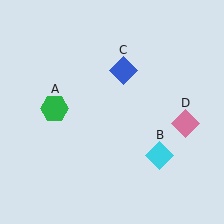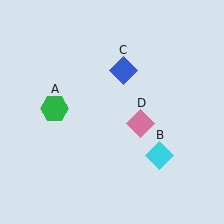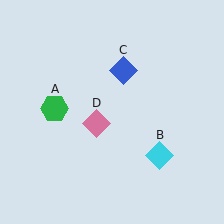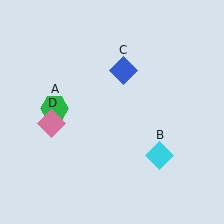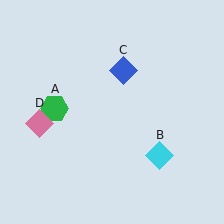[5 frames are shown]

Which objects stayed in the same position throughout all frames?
Green hexagon (object A) and cyan diamond (object B) and blue diamond (object C) remained stationary.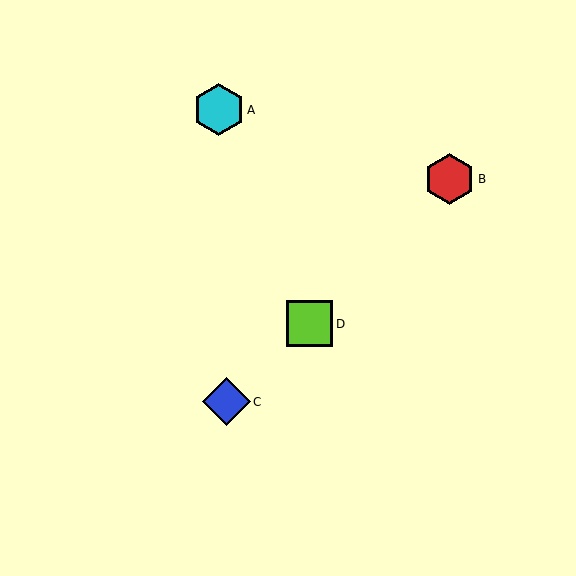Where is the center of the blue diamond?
The center of the blue diamond is at (226, 402).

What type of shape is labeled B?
Shape B is a red hexagon.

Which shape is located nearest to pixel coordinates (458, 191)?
The red hexagon (labeled B) at (449, 179) is nearest to that location.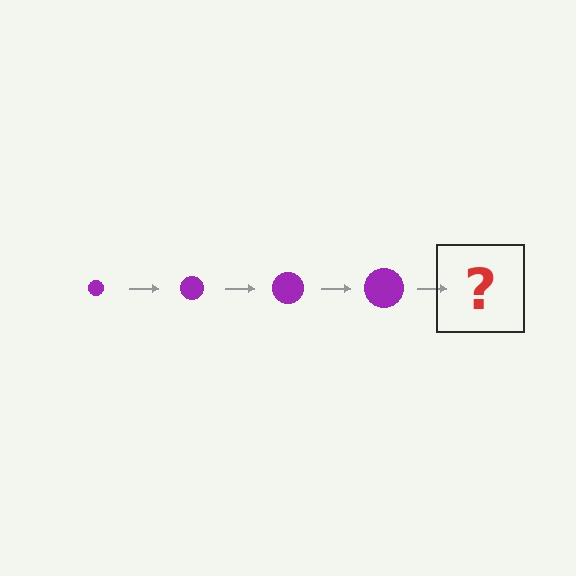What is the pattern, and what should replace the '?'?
The pattern is that the circle gets progressively larger each step. The '?' should be a purple circle, larger than the previous one.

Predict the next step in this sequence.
The next step is a purple circle, larger than the previous one.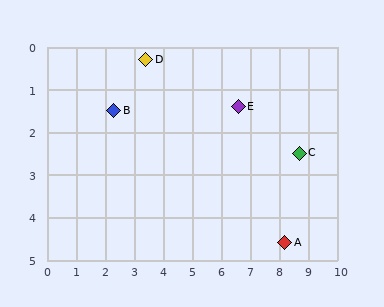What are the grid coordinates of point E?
Point E is at approximately (6.6, 1.4).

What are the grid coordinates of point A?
Point A is at approximately (8.2, 4.6).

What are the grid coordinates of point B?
Point B is at approximately (2.3, 1.5).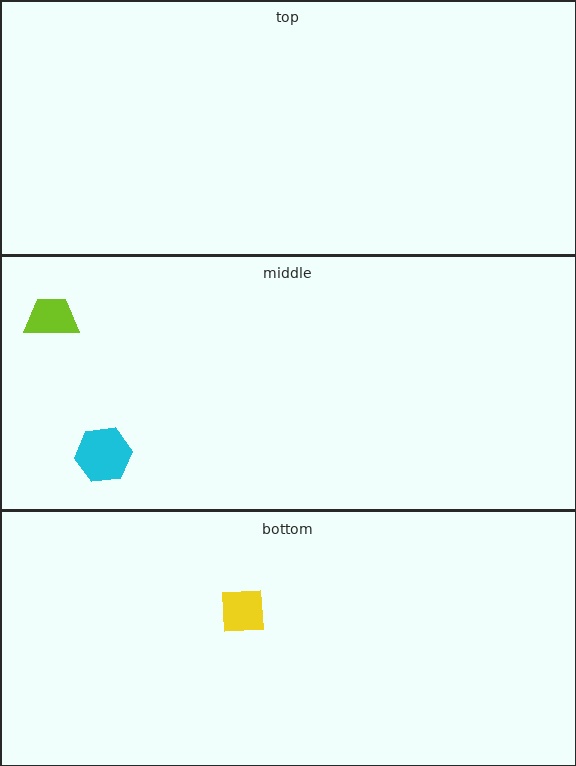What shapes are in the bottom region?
The yellow square.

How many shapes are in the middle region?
2.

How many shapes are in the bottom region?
1.